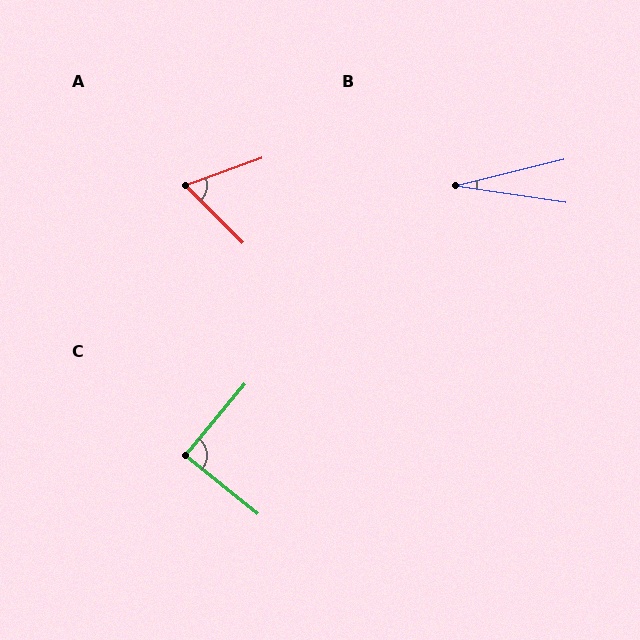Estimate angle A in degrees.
Approximately 65 degrees.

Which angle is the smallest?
B, at approximately 22 degrees.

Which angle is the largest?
C, at approximately 89 degrees.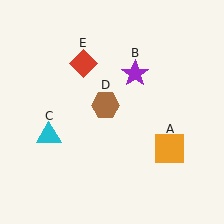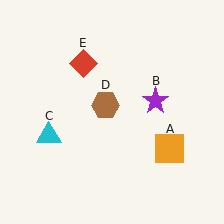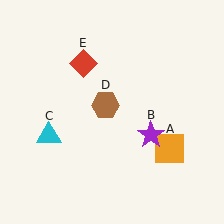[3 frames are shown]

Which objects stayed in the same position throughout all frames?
Orange square (object A) and cyan triangle (object C) and brown hexagon (object D) and red diamond (object E) remained stationary.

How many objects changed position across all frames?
1 object changed position: purple star (object B).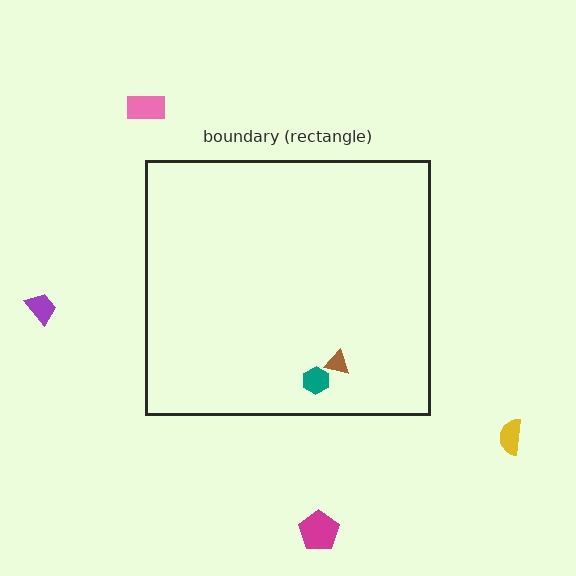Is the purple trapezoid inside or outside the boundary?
Outside.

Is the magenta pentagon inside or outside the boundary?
Outside.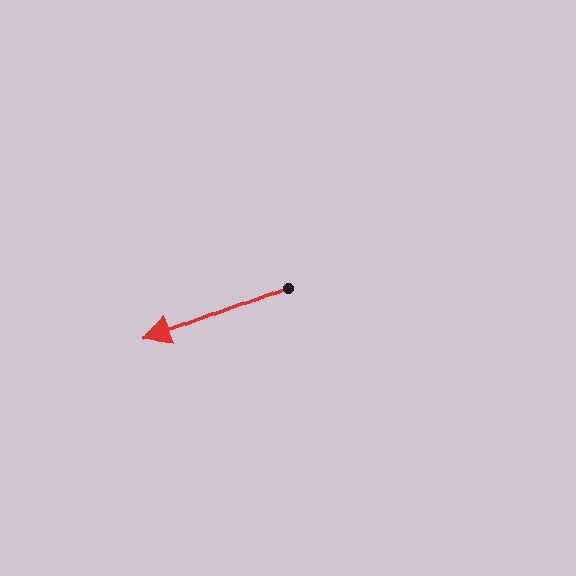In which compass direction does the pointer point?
West.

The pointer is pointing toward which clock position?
Roughly 8 o'clock.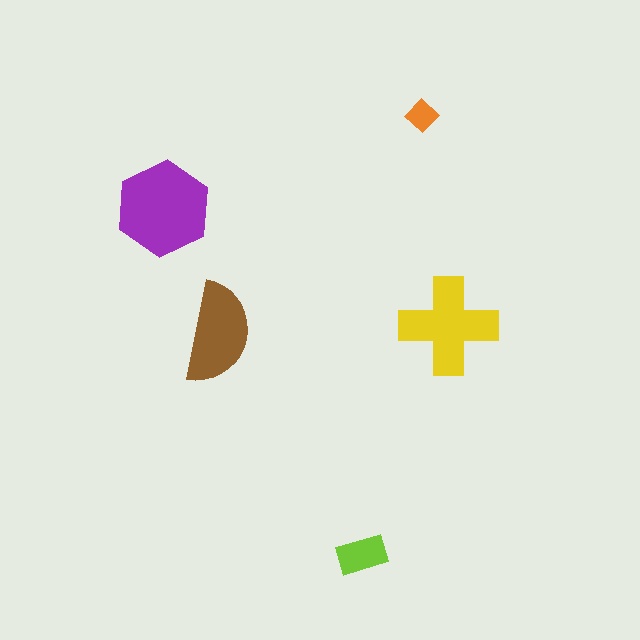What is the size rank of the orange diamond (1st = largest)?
5th.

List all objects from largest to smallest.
The purple hexagon, the yellow cross, the brown semicircle, the lime rectangle, the orange diamond.